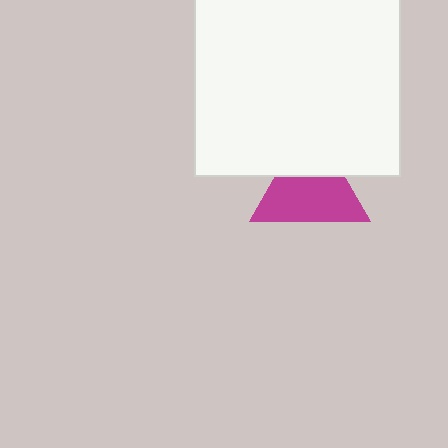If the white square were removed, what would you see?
You would see the complete magenta triangle.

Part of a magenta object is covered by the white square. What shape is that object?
It is a triangle.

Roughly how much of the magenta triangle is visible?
Most of it is visible (roughly 66%).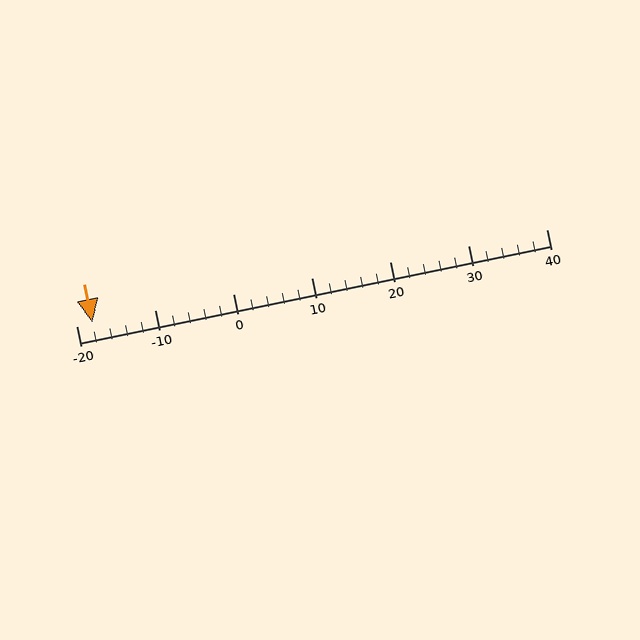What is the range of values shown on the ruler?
The ruler shows values from -20 to 40.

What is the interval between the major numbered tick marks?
The major tick marks are spaced 10 units apart.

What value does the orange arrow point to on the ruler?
The orange arrow points to approximately -18.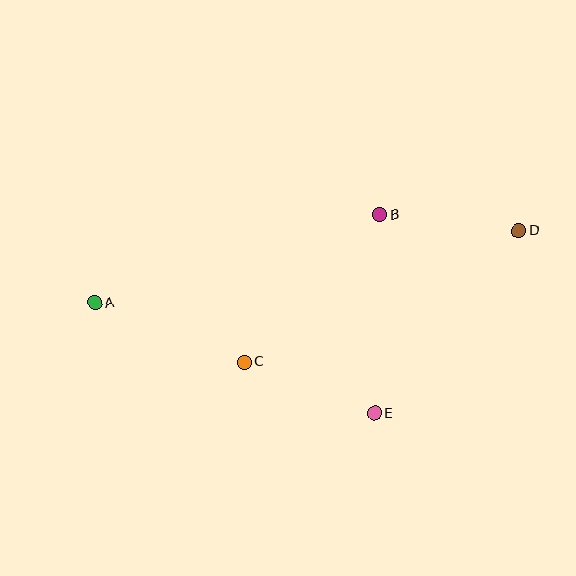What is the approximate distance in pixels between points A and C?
The distance between A and C is approximately 161 pixels.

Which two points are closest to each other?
Points B and D are closest to each other.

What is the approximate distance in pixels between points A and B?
The distance between A and B is approximately 298 pixels.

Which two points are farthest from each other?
Points A and D are farthest from each other.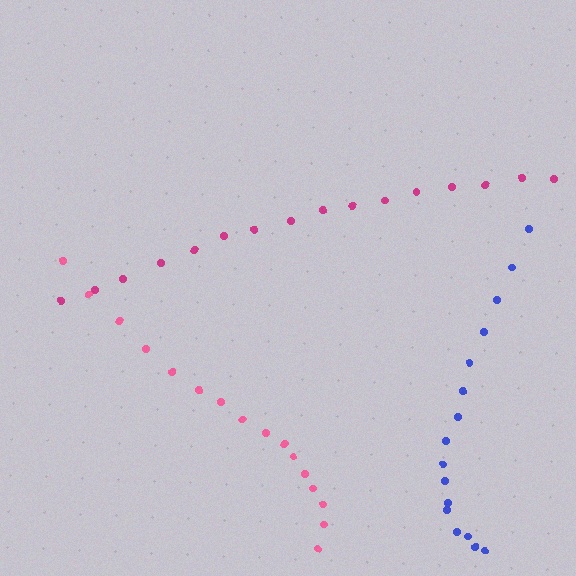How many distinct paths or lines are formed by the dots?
There are 3 distinct paths.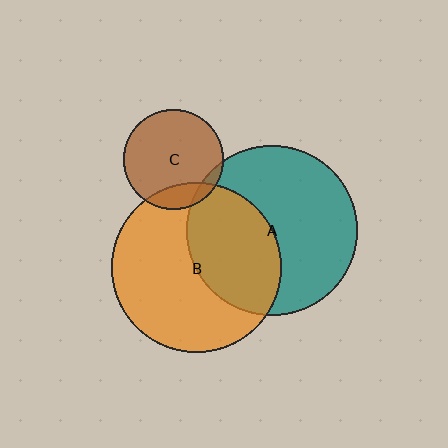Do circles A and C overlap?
Yes.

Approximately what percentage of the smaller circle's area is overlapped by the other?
Approximately 5%.